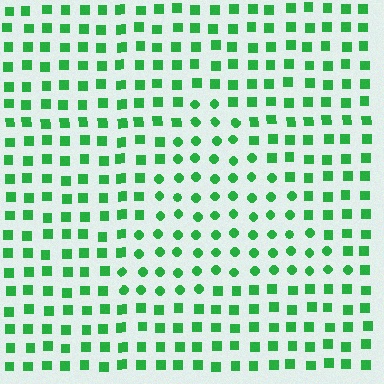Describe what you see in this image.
The image is filled with small green elements arranged in a uniform grid. A triangle-shaped region contains circles, while the surrounding area contains squares. The boundary is defined purely by the change in element shape.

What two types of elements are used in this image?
The image uses circles inside the triangle region and squares outside it.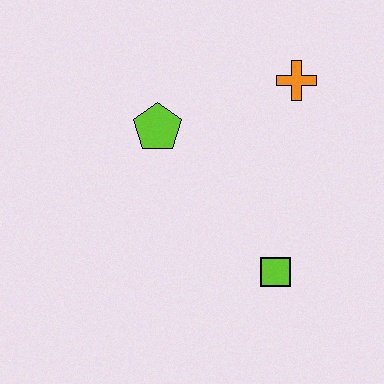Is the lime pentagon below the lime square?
No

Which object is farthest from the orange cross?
The lime square is farthest from the orange cross.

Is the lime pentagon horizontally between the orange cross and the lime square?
No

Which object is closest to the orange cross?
The lime pentagon is closest to the orange cross.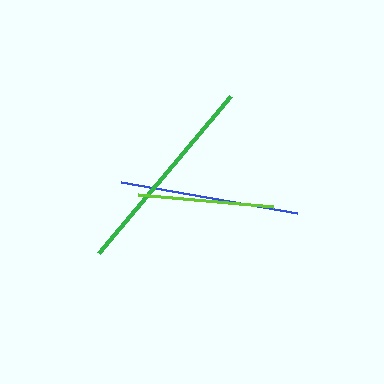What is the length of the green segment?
The green segment is approximately 205 pixels long.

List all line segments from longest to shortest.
From longest to shortest: green, blue, lime.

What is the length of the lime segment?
The lime segment is approximately 135 pixels long.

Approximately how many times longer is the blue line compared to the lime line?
The blue line is approximately 1.3 times the length of the lime line.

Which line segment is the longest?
The green line is the longest at approximately 205 pixels.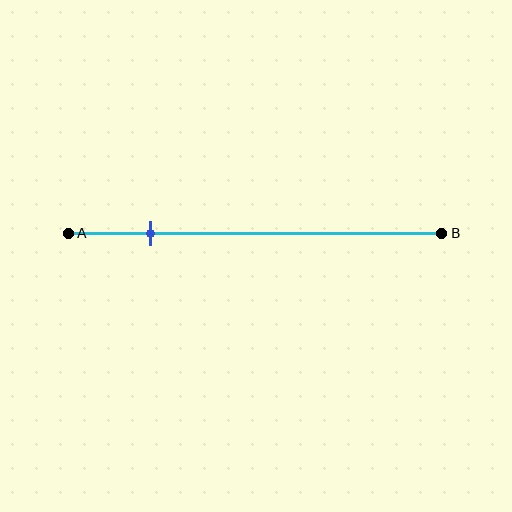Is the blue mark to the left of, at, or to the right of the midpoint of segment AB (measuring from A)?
The blue mark is to the left of the midpoint of segment AB.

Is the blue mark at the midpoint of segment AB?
No, the mark is at about 20% from A, not at the 50% midpoint.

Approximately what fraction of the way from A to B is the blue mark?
The blue mark is approximately 20% of the way from A to B.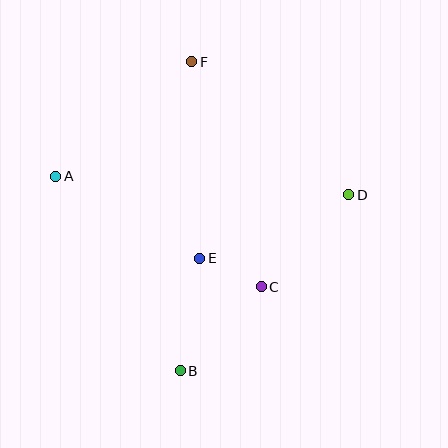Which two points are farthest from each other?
Points B and F are farthest from each other.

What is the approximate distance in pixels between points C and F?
The distance between C and F is approximately 236 pixels.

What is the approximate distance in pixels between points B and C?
The distance between B and C is approximately 117 pixels.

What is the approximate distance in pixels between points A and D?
The distance between A and D is approximately 294 pixels.